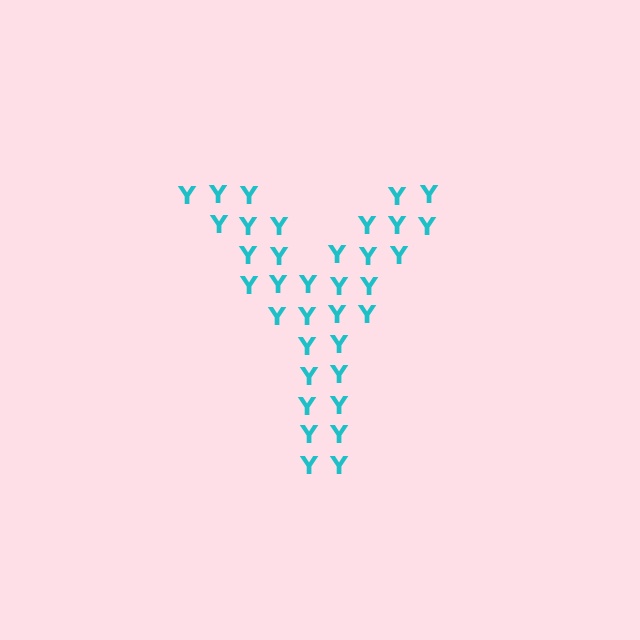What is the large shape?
The large shape is the letter Y.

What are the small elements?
The small elements are letter Y's.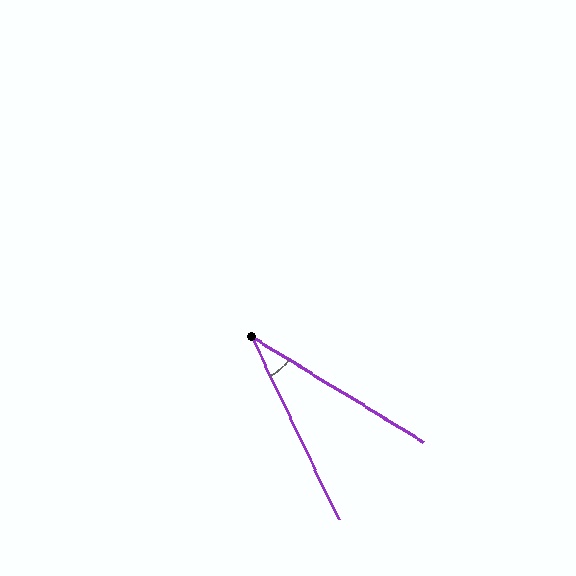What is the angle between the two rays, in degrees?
Approximately 33 degrees.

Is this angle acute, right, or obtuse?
It is acute.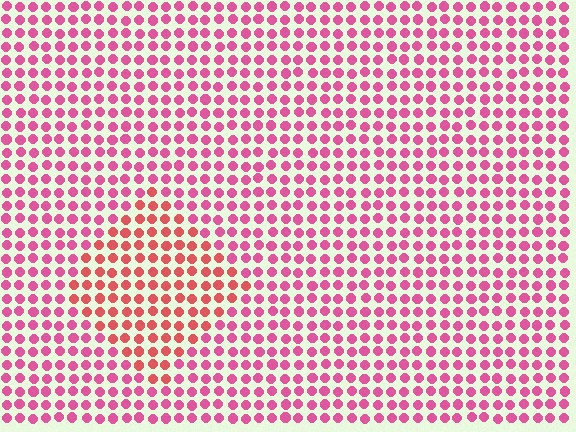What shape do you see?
I see a diamond.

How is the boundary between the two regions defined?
The boundary is defined purely by a slight shift in hue (about 28 degrees). Spacing, size, and orientation are identical on both sides.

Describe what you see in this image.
The image is filled with small pink elements in a uniform arrangement. A diamond-shaped region is visible where the elements are tinted to a slightly different hue, forming a subtle color boundary.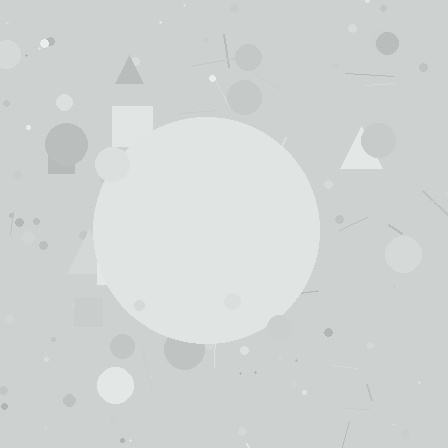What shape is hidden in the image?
A circle is hidden in the image.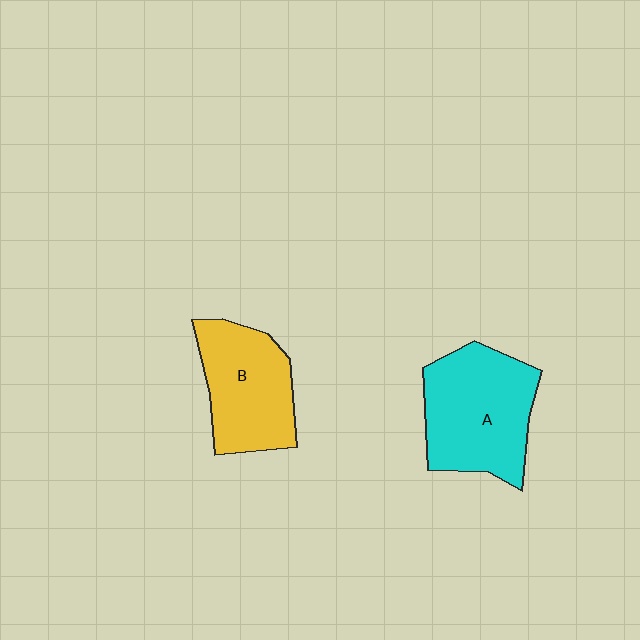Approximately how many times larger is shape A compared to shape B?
Approximately 1.2 times.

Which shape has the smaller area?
Shape B (yellow).